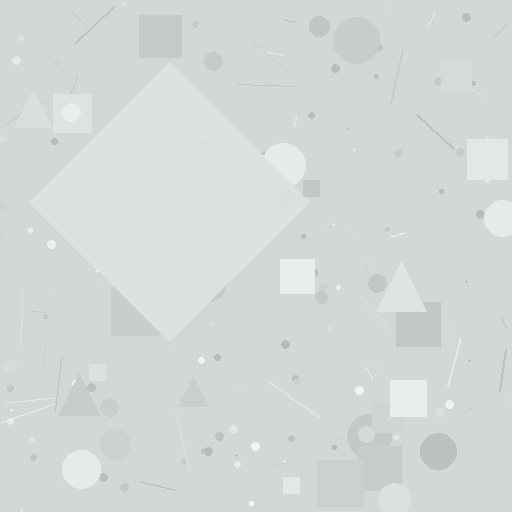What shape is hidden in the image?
A diamond is hidden in the image.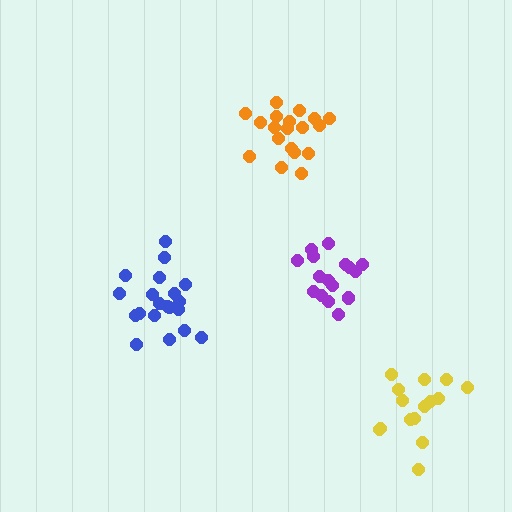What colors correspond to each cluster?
The clusters are colored: purple, yellow, blue, orange.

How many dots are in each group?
Group 1: 17 dots, Group 2: 15 dots, Group 3: 20 dots, Group 4: 19 dots (71 total).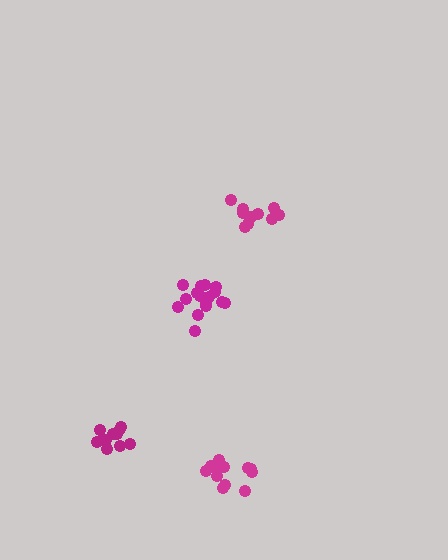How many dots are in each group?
Group 1: 16 dots, Group 2: 12 dots, Group 3: 12 dots, Group 4: 11 dots (51 total).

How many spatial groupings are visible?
There are 4 spatial groupings.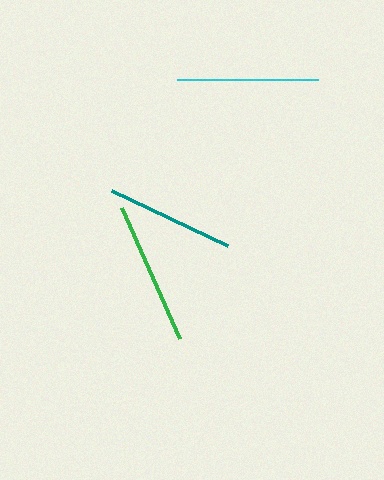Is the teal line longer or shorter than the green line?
The green line is longer than the teal line.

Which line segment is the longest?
The green line is the longest at approximately 144 pixels.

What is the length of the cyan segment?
The cyan segment is approximately 141 pixels long.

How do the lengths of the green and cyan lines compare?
The green and cyan lines are approximately the same length.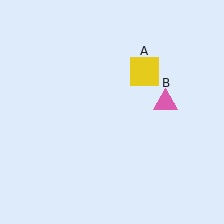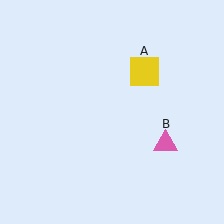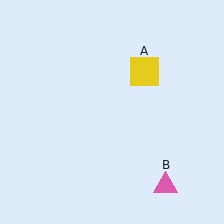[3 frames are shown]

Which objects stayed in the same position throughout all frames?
Yellow square (object A) remained stationary.